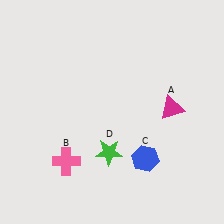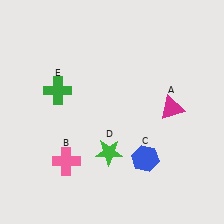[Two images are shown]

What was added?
A green cross (E) was added in Image 2.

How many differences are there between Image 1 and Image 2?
There is 1 difference between the two images.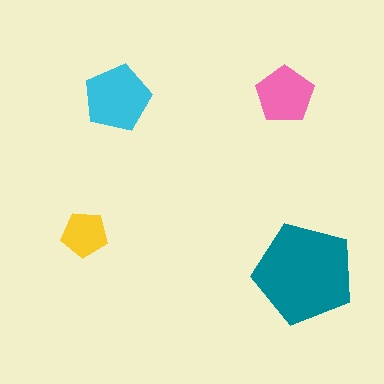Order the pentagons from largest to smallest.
the teal one, the cyan one, the pink one, the yellow one.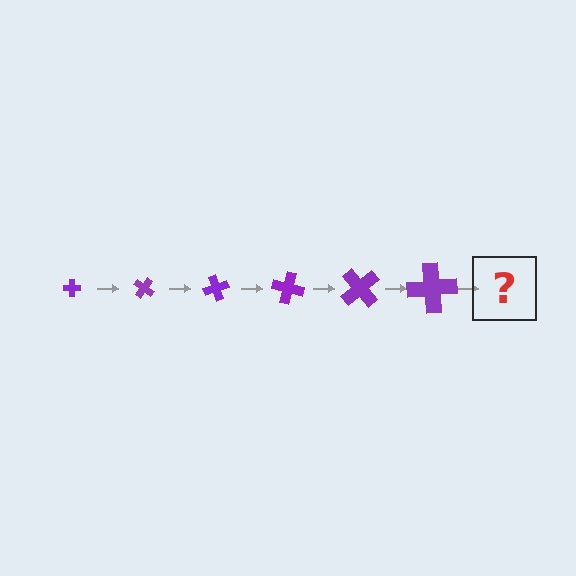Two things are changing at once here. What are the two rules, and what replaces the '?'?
The two rules are that the cross grows larger each step and it rotates 35 degrees each step. The '?' should be a cross, larger than the previous one and rotated 210 degrees from the start.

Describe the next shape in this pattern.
It should be a cross, larger than the previous one and rotated 210 degrees from the start.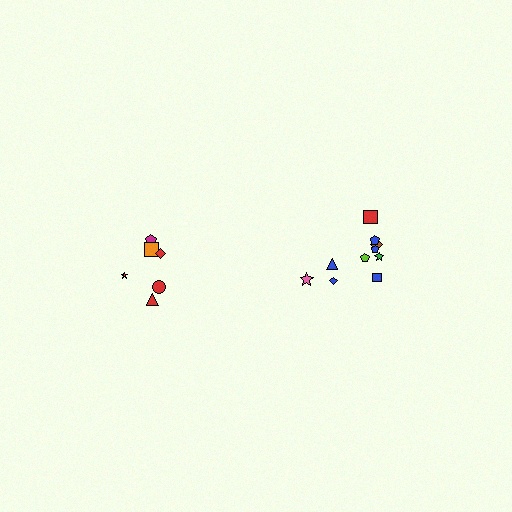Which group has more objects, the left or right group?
The right group.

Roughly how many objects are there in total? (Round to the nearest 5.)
Roughly 15 objects in total.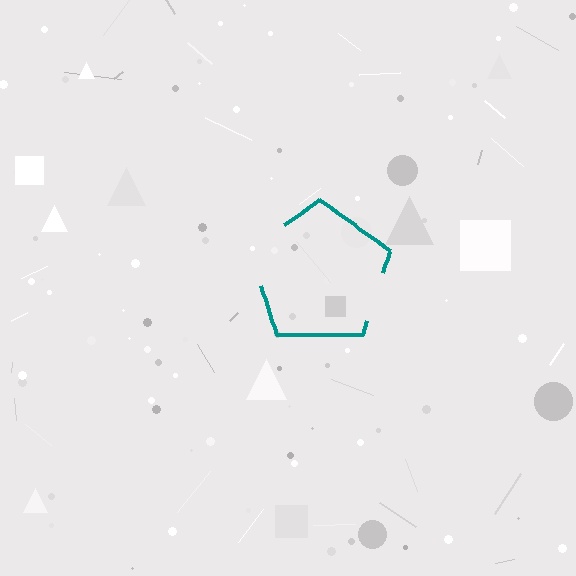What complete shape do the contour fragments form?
The contour fragments form a pentagon.